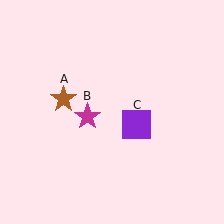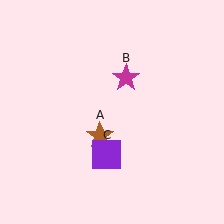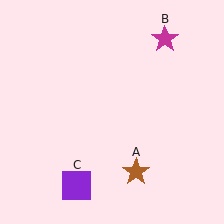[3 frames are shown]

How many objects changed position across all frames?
3 objects changed position: brown star (object A), magenta star (object B), purple square (object C).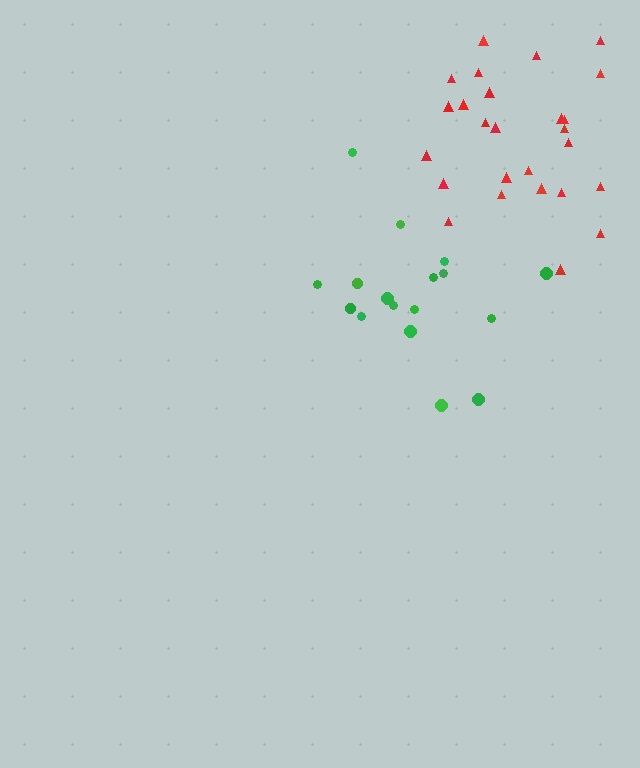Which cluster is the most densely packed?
Red.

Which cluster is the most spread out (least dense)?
Green.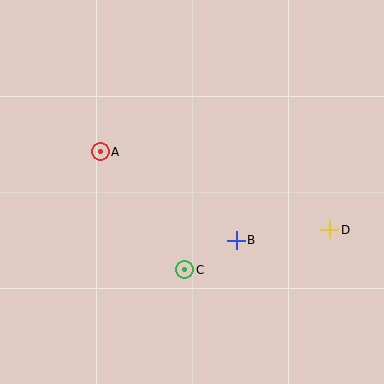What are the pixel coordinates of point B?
Point B is at (236, 240).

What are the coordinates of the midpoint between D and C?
The midpoint between D and C is at (257, 250).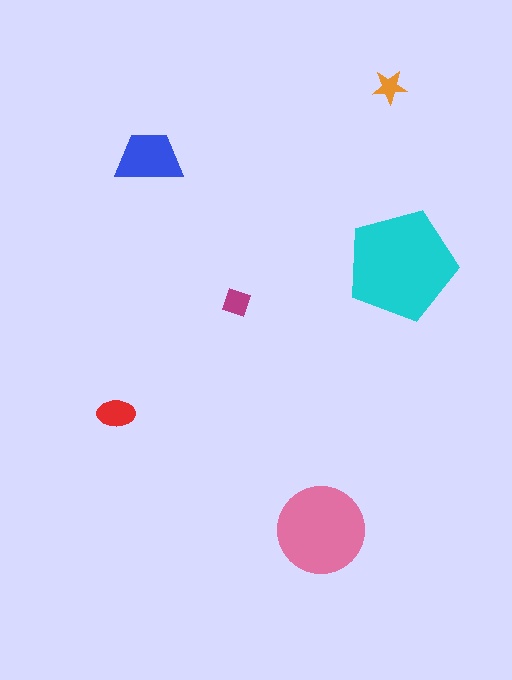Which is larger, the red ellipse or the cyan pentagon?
The cyan pentagon.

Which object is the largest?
The cyan pentagon.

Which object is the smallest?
The orange star.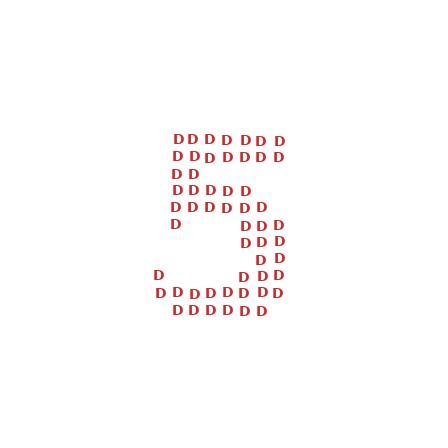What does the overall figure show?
The overall figure shows the digit 5.